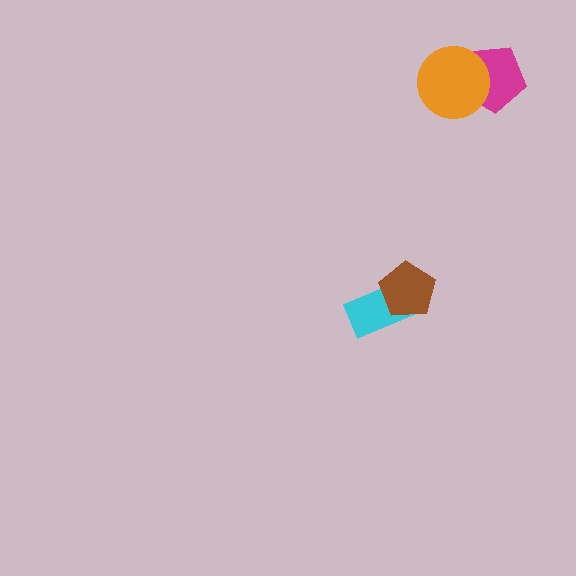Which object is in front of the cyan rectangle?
The brown pentagon is in front of the cyan rectangle.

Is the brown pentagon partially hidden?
No, no other shape covers it.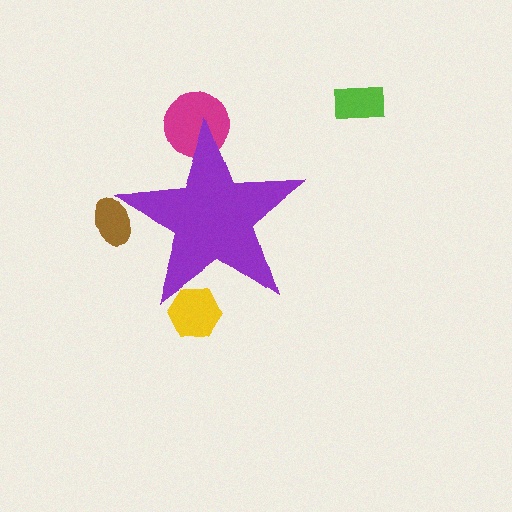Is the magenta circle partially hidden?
Yes, the magenta circle is partially hidden behind the purple star.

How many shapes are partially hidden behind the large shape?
3 shapes are partially hidden.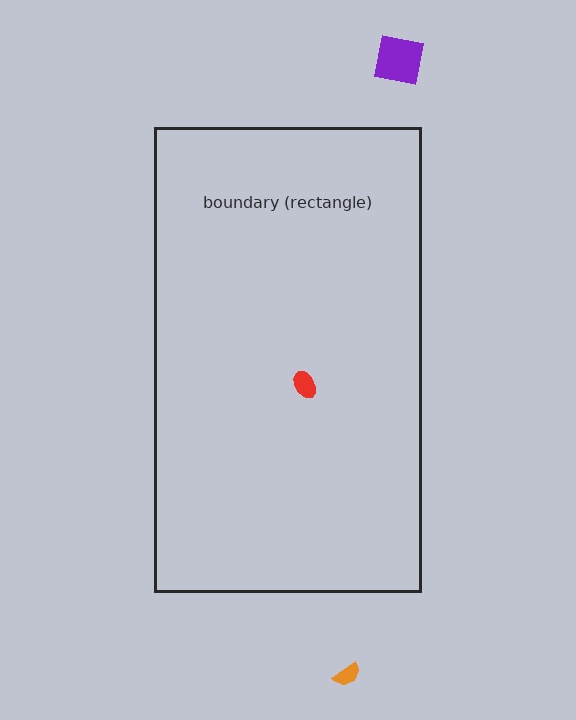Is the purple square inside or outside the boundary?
Outside.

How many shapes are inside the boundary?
1 inside, 2 outside.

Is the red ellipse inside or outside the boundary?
Inside.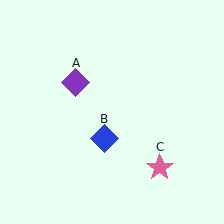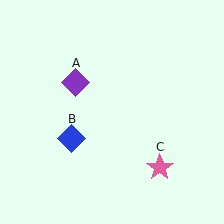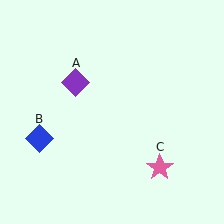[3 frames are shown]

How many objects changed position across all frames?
1 object changed position: blue diamond (object B).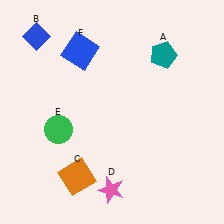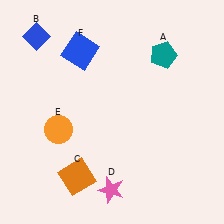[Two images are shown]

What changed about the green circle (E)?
In Image 1, E is green. In Image 2, it changed to orange.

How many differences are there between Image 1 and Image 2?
There is 1 difference between the two images.